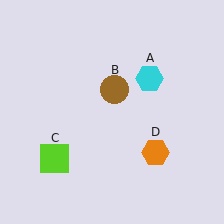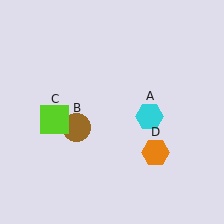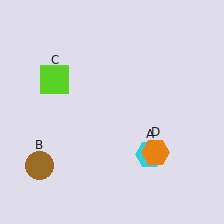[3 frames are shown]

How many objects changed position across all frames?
3 objects changed position: cyan hexagon (object A), brown circle (object B), lime square (object C).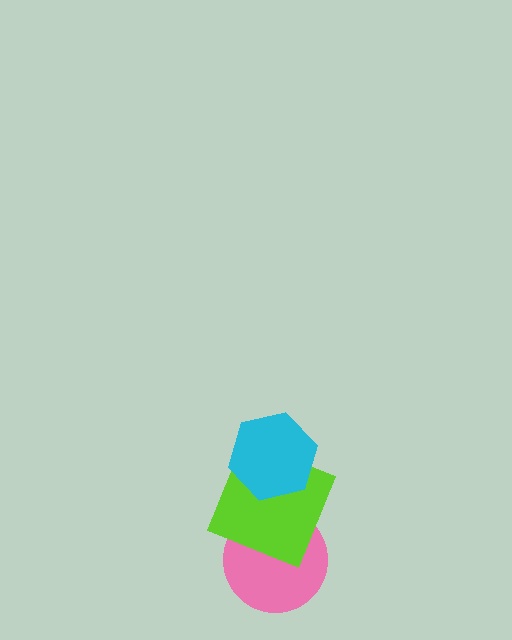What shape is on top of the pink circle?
The lime square is on top of the pink circle.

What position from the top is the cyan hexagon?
The cyan hexagon is 1st from the top.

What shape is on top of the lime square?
The cyan hexagon is on top of the lime square.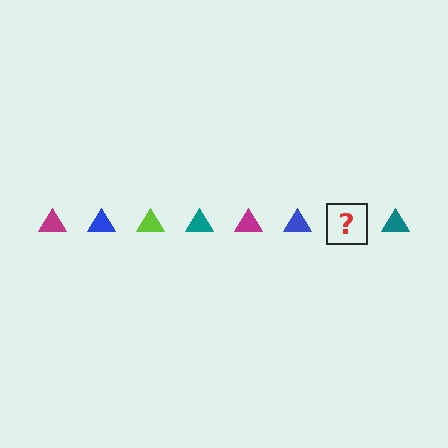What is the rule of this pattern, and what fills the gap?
The rule is that the pattern cycles through magenta, blue, lime, teal triangles. The gap should be filled with a lime triangle.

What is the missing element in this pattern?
The missing element is a lime triangle.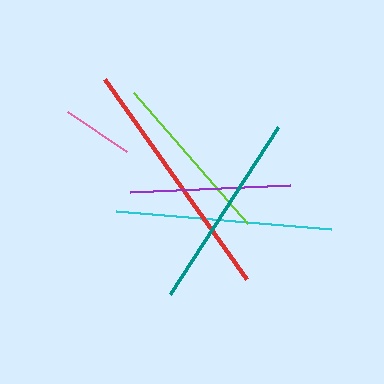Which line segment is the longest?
The red line is the longest at approximately 246 pixels.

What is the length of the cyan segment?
The cyan segment is approximately 216 pixels long.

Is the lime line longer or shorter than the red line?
The red line is longer than the lime line.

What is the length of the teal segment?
The teal segment is approximately 199 pixels long.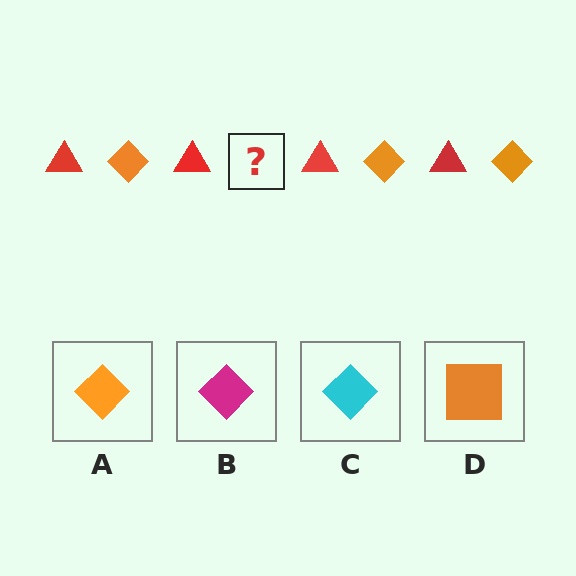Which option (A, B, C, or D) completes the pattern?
A.